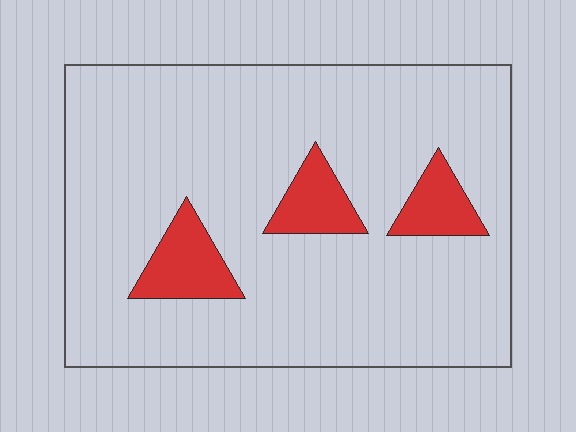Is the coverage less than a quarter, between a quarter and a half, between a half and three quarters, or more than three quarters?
Less than a quarter.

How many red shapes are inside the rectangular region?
3.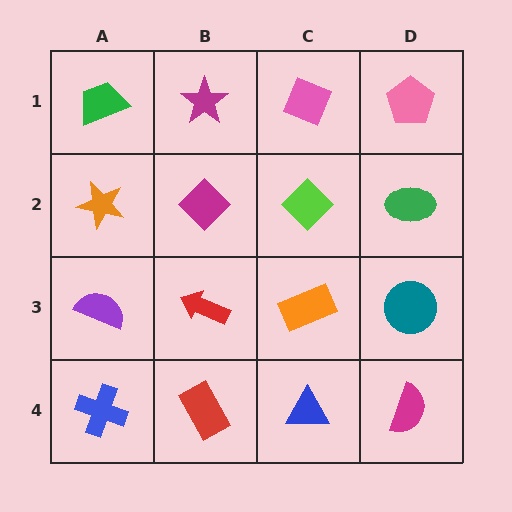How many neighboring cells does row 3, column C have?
4.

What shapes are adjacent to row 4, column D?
A teal circle (row 3, column D), a blue triangle (row 4, column C).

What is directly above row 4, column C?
An orange rectangle.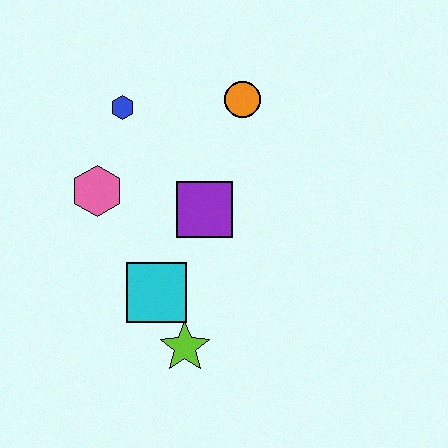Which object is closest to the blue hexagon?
The pink hexagon is closest to the blue hexagon.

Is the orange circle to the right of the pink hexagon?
Yes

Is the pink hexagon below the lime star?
No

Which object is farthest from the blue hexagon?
The lime star is farthest from the blue hexagon.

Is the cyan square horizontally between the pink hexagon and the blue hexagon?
No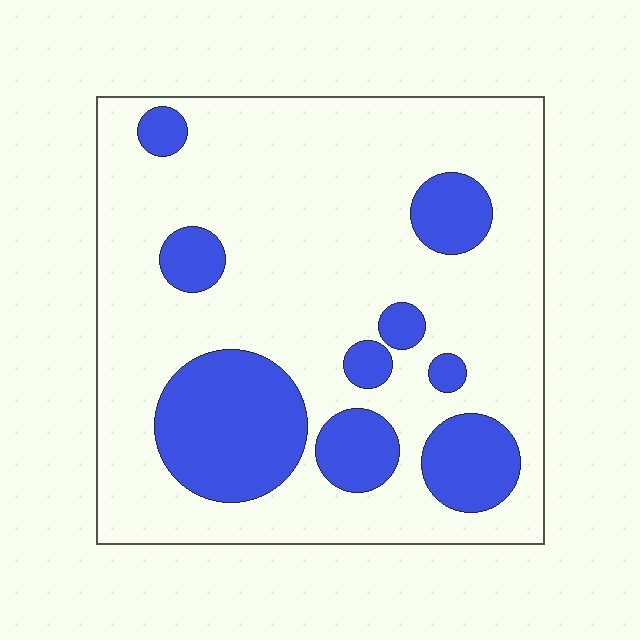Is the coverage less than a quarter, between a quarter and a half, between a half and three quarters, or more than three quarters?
Less than a quarter.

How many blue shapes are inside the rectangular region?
9.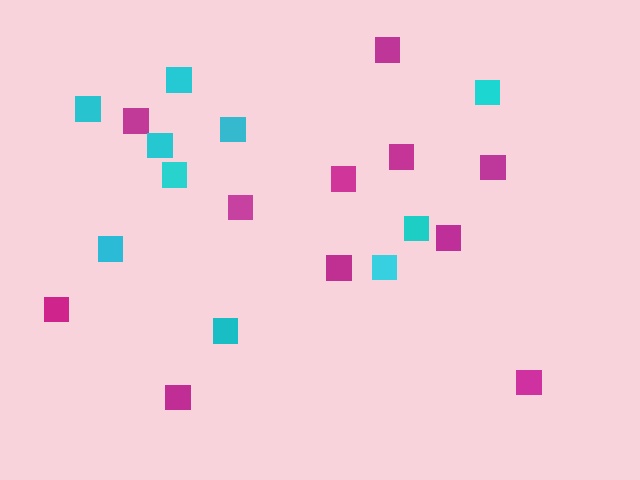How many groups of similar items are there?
There are 2 groups: one group of magenta squares (11) and one group of cyan squares (10).